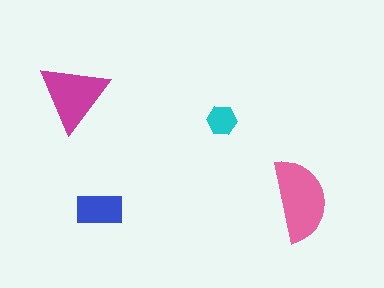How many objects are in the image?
There are 4 objects in the image.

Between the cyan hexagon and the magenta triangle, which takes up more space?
The magenta triangle.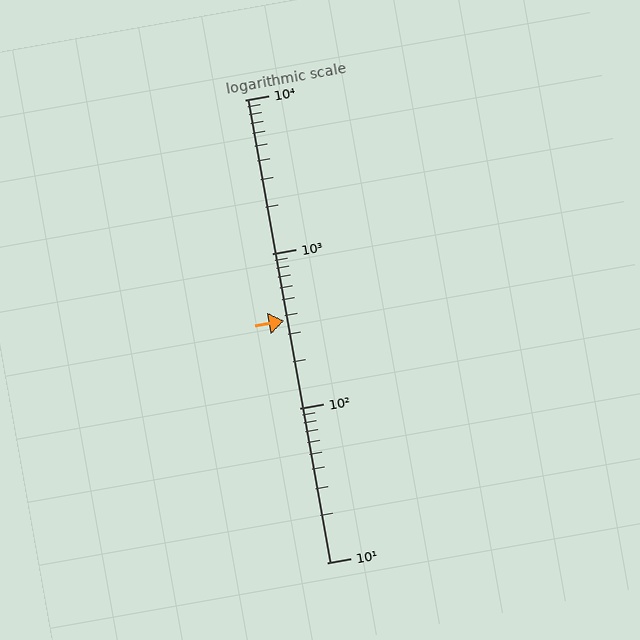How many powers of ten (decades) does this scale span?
The scale spans 3 decades, from 10 to 10000.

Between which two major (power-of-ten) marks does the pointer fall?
The pointer is between 100 and 1000.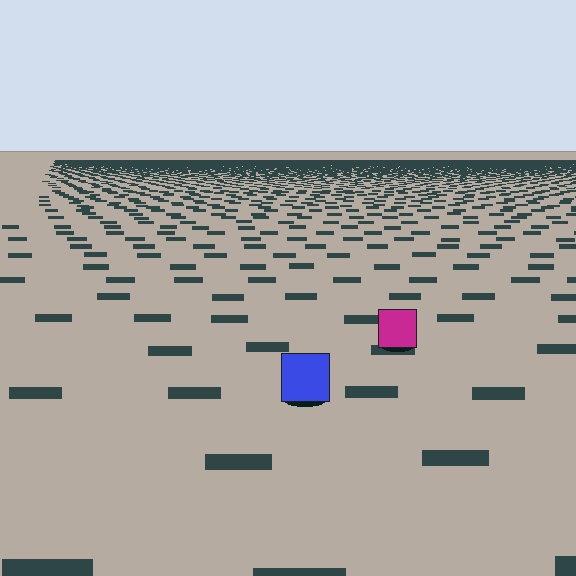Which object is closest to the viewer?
The blue square is closest. The texture marks near it are larger and more spread out.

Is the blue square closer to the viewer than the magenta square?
Yes. The blue square is closer — you can tell from the texture gradient: the ground texture is coarser near it.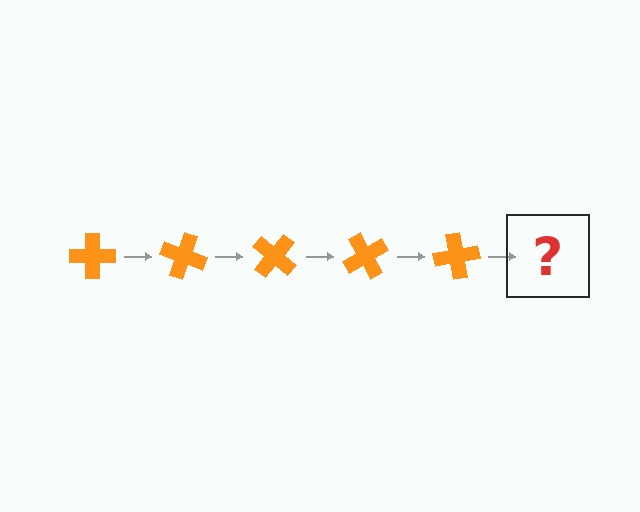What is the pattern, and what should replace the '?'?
The pattern is that the cross rotates 20 degrees each step. The '?' should be an orange cross rotated 100 degrees.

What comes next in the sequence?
The next element should be an orange cross rotated 100 degrees.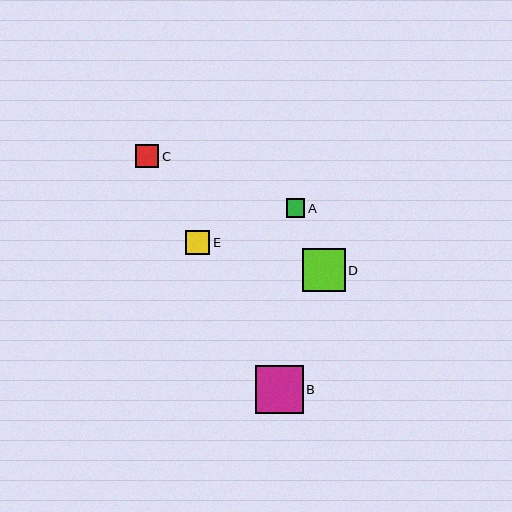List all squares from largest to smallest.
From largest to smallest: B, D, E, C, A.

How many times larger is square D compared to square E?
Square D is approximately 1.8 times the size of square E.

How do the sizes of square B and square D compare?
Square B and square D are approximately the same size.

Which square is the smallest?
Square A is the smallest with a size of approximately 18 pixels.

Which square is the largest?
Square B is the largest with a size of approximately 47 pixels.